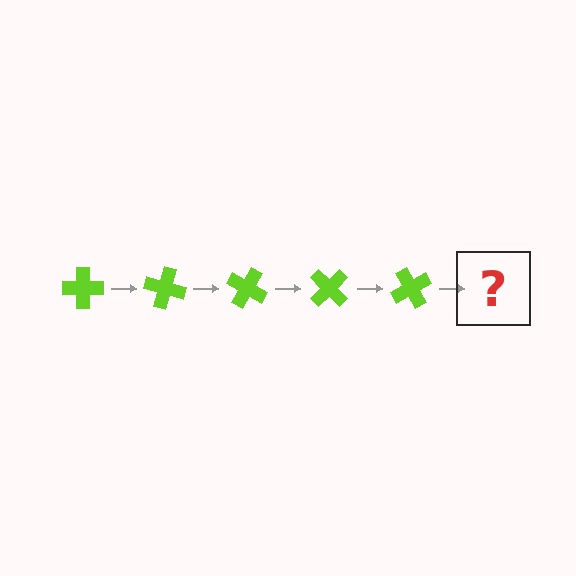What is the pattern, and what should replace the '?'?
The pattern is that the cross rotates 15 degrees each step. The '?' should be a lime cross rotated 75 degrees.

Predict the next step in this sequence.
The next step is a lime cross rotated 75 degrees.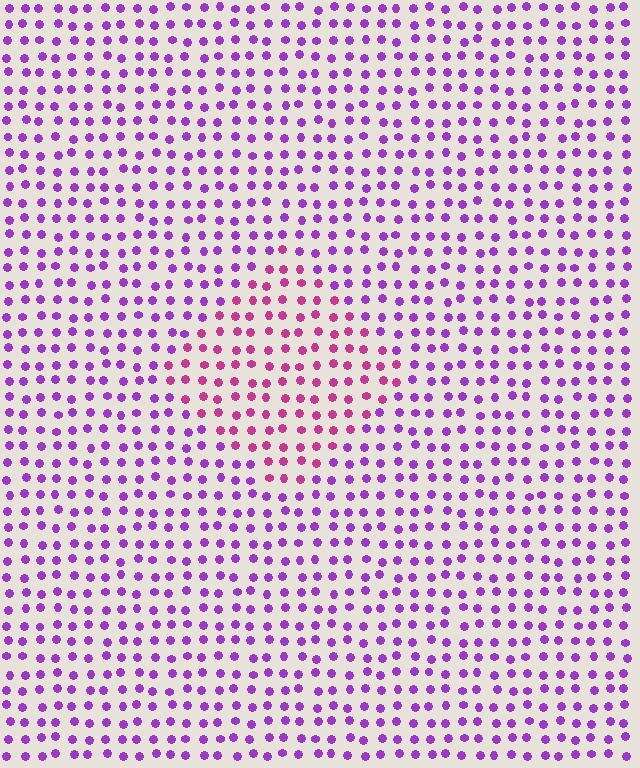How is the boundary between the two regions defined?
The boundary is defined purely by a slight shift in hue (about 39 degrees). Spacing, size, and orientation are identical on both sides.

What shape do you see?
I see a diamond.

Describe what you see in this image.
The image is filled with small purple elements in a uniform arrangement. A diamond-shaped region is visible where the elements are tinted to a slightly different hue, forming a subtle color boundary.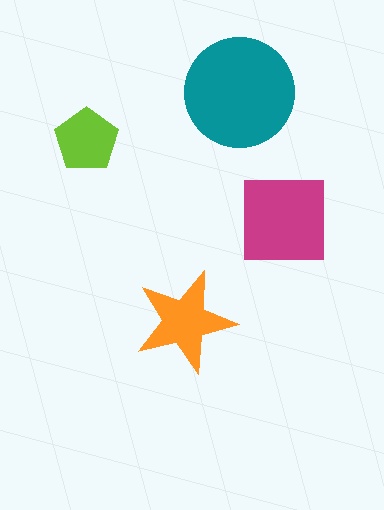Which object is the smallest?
The lime pentagon.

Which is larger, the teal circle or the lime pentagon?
The teal circle.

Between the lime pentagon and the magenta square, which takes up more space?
The magenta square.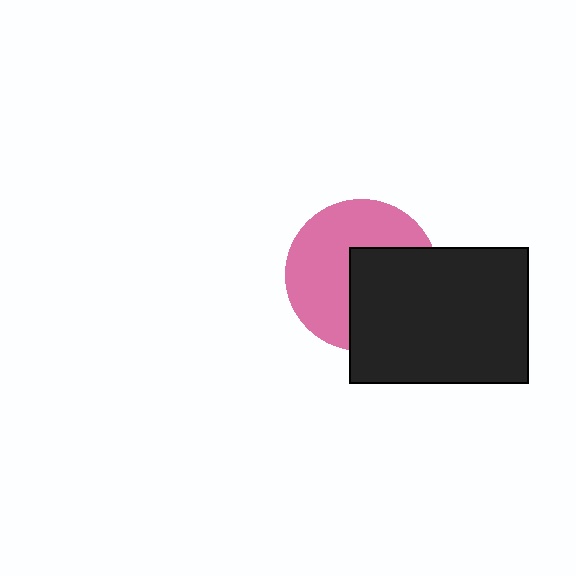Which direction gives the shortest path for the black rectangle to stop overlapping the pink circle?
Moving toward the lower-right gives the shortest separation.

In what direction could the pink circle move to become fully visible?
The pink circle could move toward the upper-left. That would shift it out from behind the black rectangle entirely.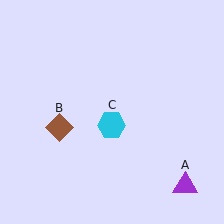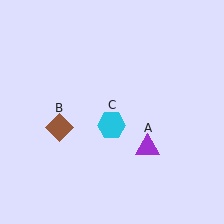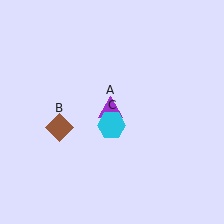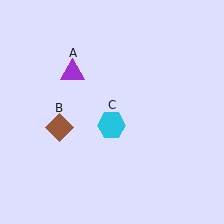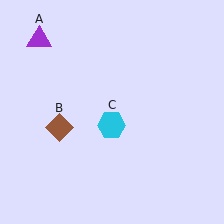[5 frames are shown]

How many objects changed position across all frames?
1 object changed position: purple triangle (object A).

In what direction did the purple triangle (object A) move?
The purple triangle (object A) moved up and to the left.